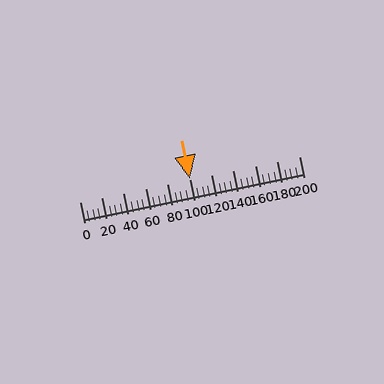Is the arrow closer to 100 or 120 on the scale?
The arrow is closer to 100.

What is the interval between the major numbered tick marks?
The major tick marks are spaced 20 units apart.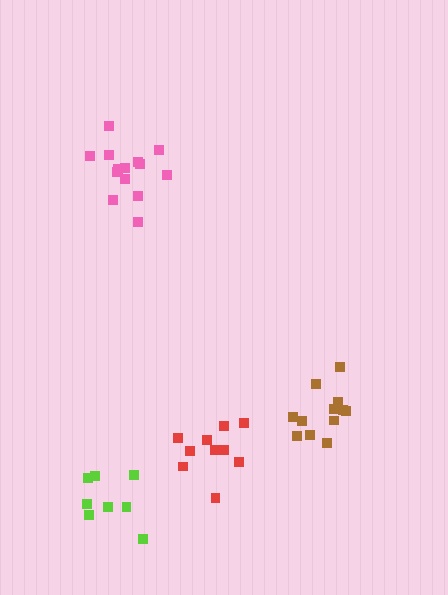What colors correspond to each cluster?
The clusters are colored: pink, brown, red, lime.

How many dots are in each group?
Group 1: 14 dots, Group 2: 12 dots, Group 3: 10 dots, Group 4: 8 dots (44 total).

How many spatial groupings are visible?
There are 4 spatial groupings.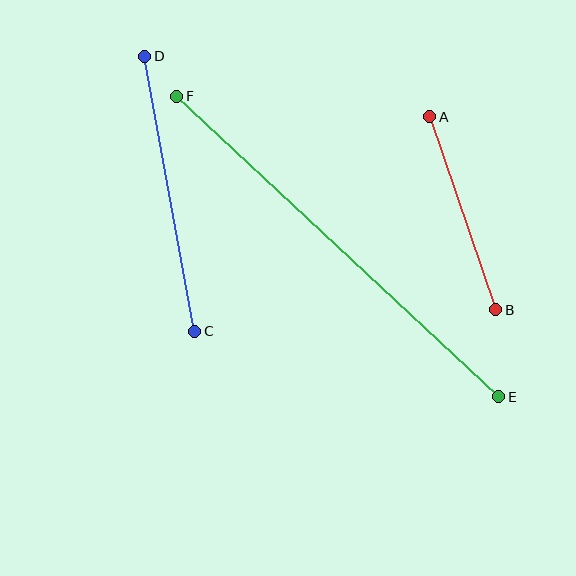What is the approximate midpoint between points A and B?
The midpoint is at approximately (463, 213) pixels.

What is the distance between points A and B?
The distance is approximately 204 pixels.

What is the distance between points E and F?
The distance is approximately 440 pixels.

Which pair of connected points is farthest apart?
Points E and F are farthest apart.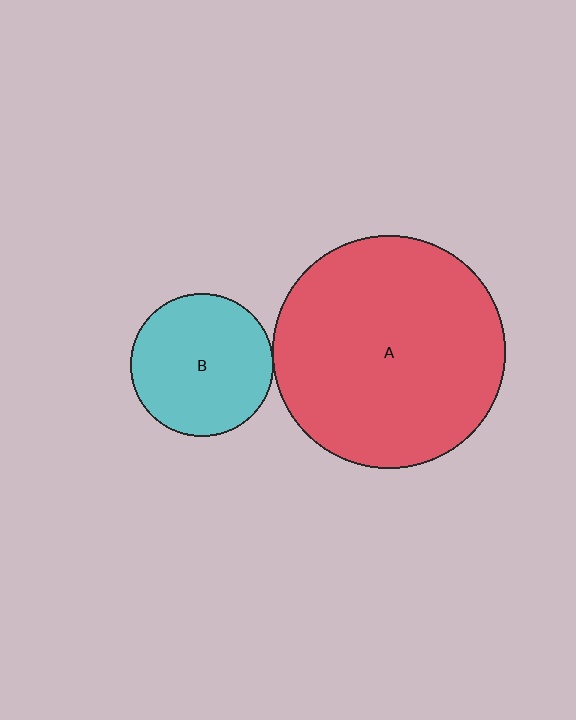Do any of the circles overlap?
No, none of the circles overlap.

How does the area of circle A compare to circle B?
Approximately 2.6 times.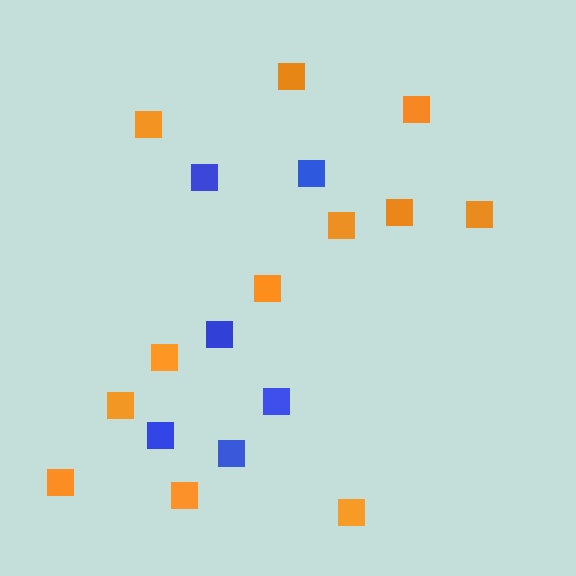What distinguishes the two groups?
There are 2 groups: one group of orange squares (12) and one group of blue squares (6).